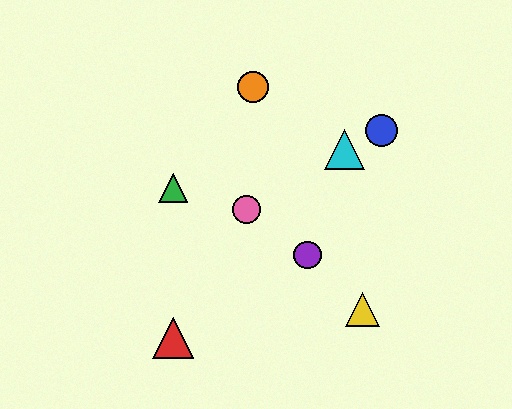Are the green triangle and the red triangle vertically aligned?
Yes, both are at x≈173.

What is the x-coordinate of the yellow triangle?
The yellow triangle is at x≈363.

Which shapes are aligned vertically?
The red triangle, the green triangle are aligned vertically.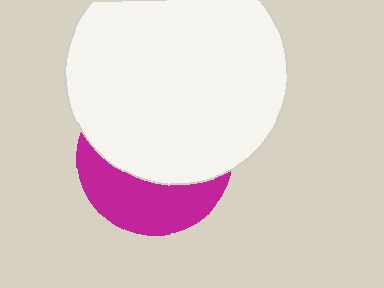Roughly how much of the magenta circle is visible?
A small part of it is visible (roughly 38%).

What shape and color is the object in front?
The object in front is a white circle.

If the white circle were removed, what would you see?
You would see the complete magenta circle.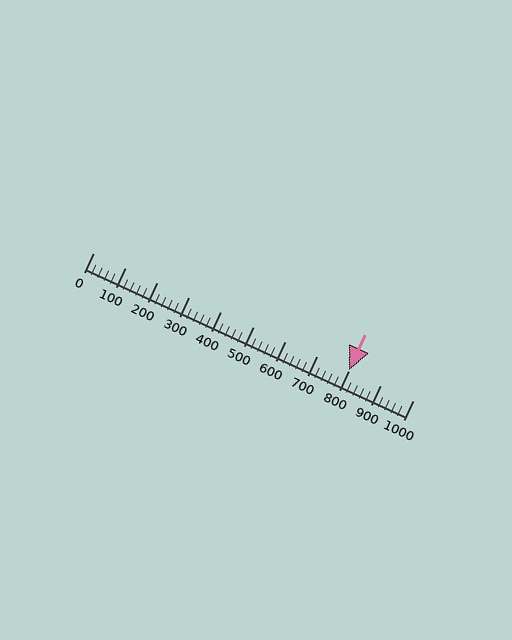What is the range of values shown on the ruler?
The ruler shows values from 0 to 1000.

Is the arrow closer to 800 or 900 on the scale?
The arrow is closer to 800.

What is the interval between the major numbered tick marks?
The major tick marks are spaced 100 units apart.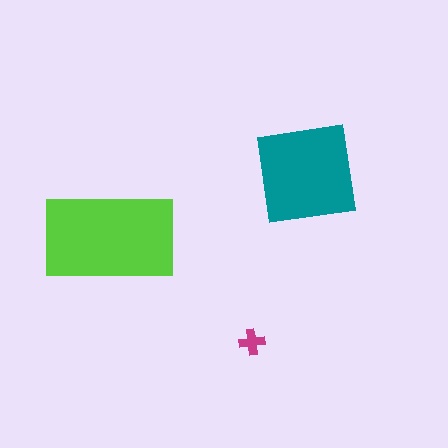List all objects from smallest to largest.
The magenta cross, the teal square, the lime rectangle.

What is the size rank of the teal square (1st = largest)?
2nd.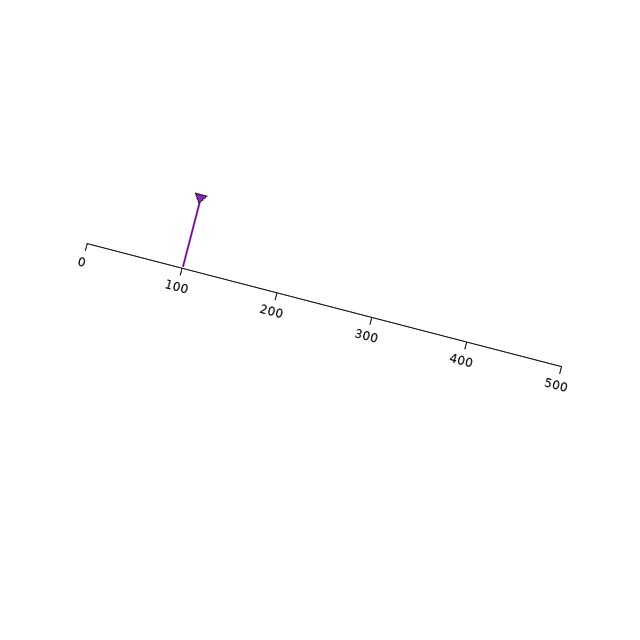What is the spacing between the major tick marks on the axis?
The major ticks are spaced 100 apart.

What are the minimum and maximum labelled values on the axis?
The axis runs from 0 to 500.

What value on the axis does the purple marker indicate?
The marker indicates approximately 100.